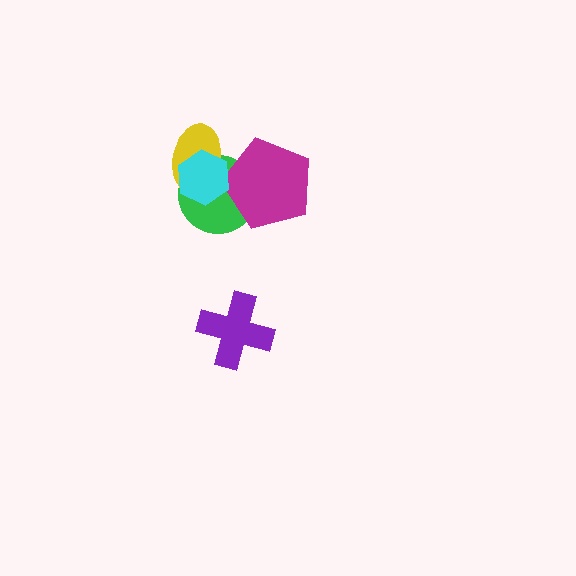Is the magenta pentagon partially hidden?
Yes, it is partially covered by another shape.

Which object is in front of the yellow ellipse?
The cyan hexagon is in front of the yellow ellipse.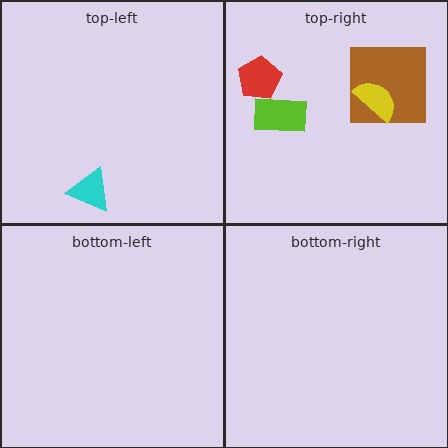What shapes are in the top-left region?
The cyan triangle.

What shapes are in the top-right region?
The lime rectangle, the brown square, the red pentagon, the yellow semicircle.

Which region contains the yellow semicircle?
The top-right region.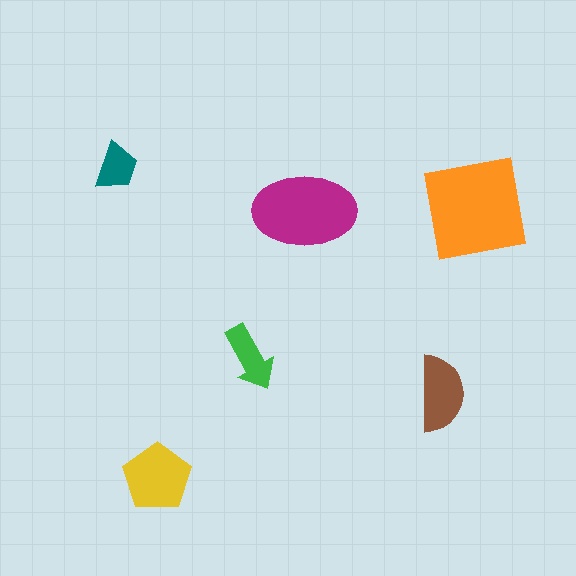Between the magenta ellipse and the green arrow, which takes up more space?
The magenta ellipse.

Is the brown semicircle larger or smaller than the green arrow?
Larger.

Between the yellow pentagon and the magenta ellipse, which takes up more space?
The magenta ellipse.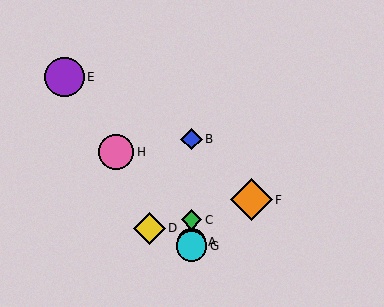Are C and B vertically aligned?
Yes, both are at x≈191.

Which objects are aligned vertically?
Objects A, B, C, G are aligned vertically.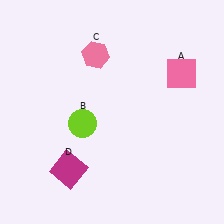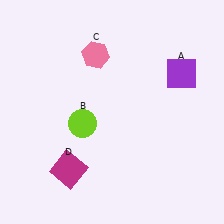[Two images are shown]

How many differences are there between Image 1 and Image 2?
There is 1 difference between the two images.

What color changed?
The square (A) changed from pink in Image 1 to purple in Image 2.